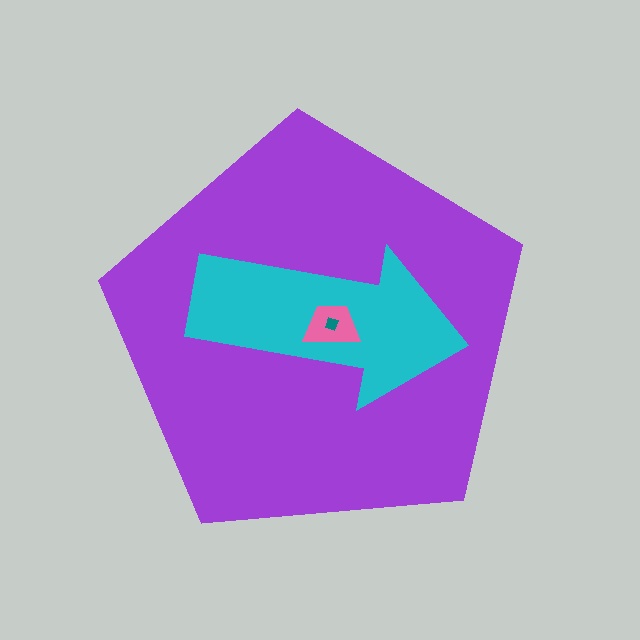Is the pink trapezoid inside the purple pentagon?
Yes.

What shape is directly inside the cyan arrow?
The pink trapezoid.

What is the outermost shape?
The purple pentagon.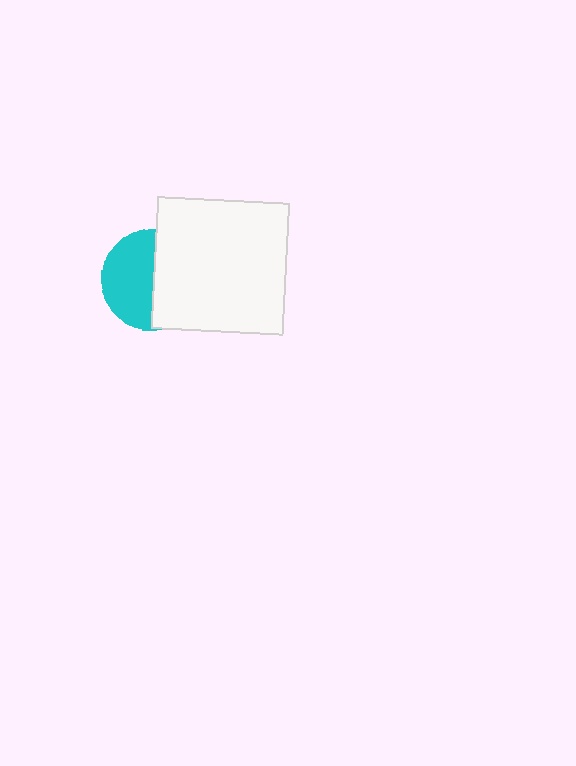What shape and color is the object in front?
The object in front is a white square.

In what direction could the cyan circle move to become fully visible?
The cyan circle could move left. That would shift it out from behind the white square entirely.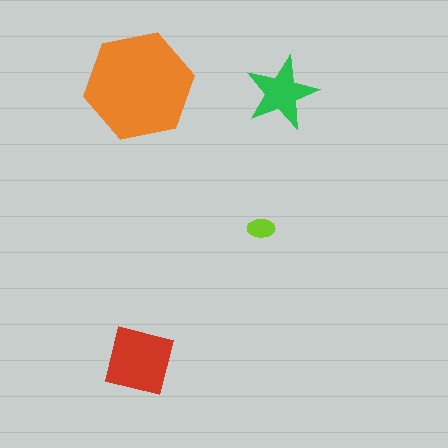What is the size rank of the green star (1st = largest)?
3rd.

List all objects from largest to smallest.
The orange hexagon, the red square, the green star, the lime ellipse.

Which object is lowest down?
The red square is bottommost.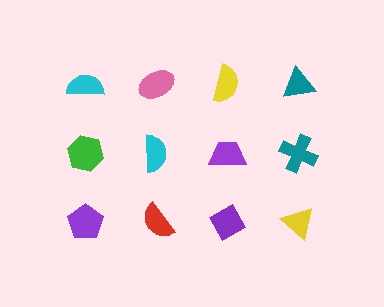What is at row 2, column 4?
A teal cross.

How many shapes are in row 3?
4 shapes.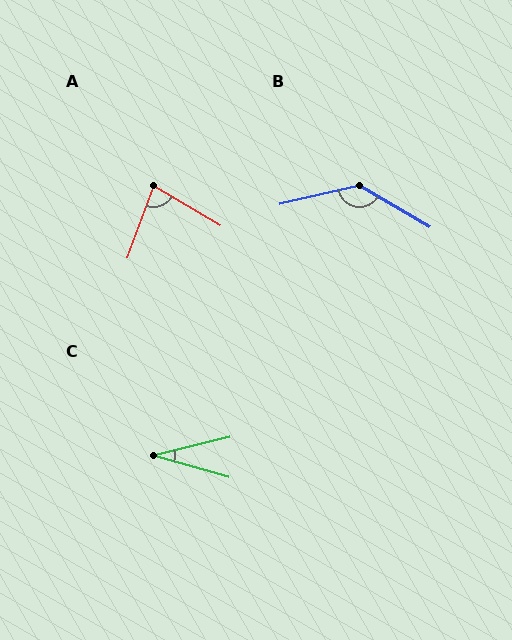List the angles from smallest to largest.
C (30°), A (79°), B (136°).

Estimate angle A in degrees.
Approximately 79 degrees.